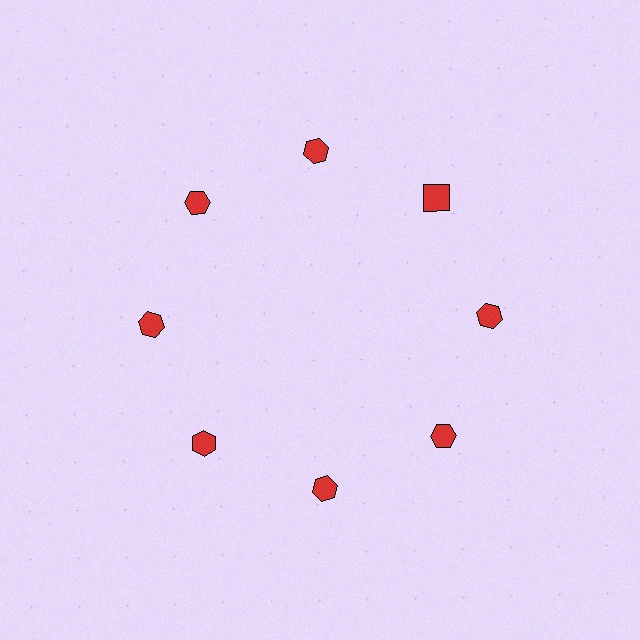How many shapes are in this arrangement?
There are 8 shapes arranged in a ring pattern.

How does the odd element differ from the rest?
It has a different shape: square instead of hexagon.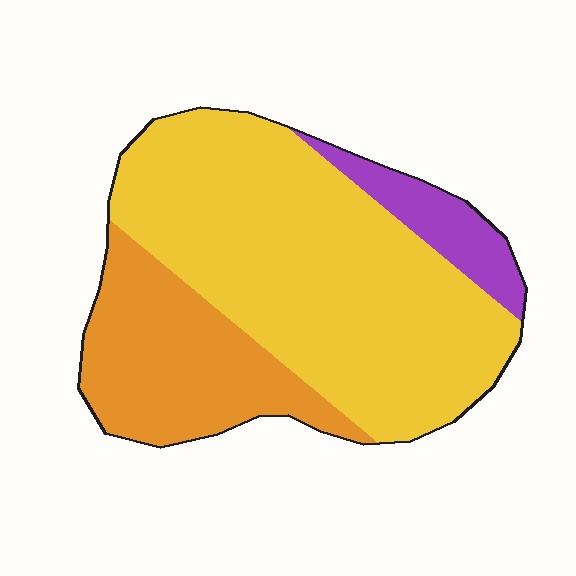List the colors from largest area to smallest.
From largest to smallest: yellow, orange, purple.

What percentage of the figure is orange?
Orange takes up about one quarter (1/4) of the figure.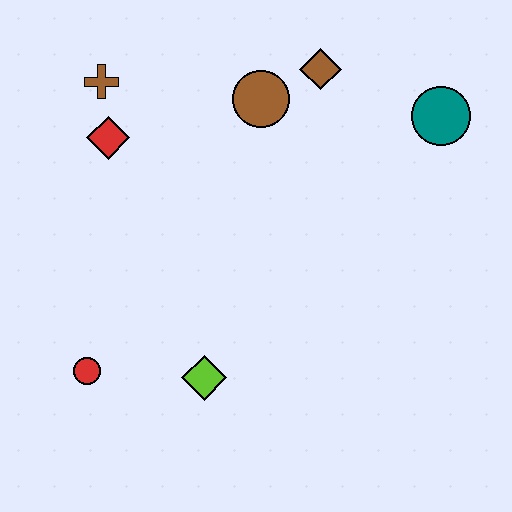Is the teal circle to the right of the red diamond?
Yes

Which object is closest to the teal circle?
The brown diamond is closest to the teal circle.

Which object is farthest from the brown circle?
The red circle is farthest from the brown circle.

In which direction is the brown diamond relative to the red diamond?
The brown diamond is to the right of the red diamond.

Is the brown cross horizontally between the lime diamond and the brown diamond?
No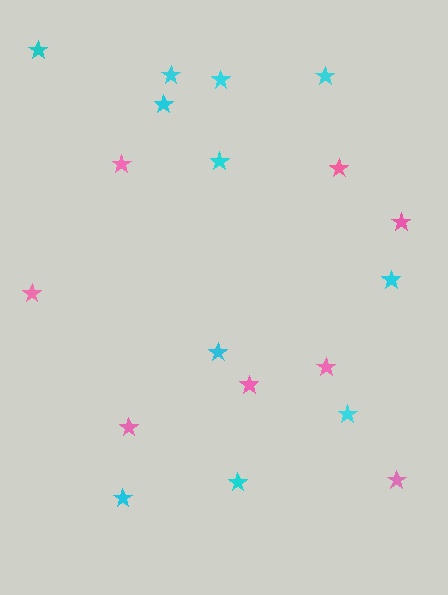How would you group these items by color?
There are 2 groups: one group of cyan stars (11) and one group of pink stars (8).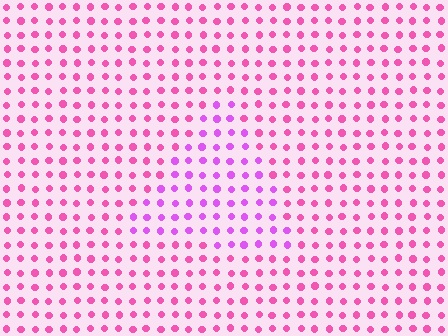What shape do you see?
I see a triangle.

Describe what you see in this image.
The image is filled with small pink elements in a uniform arrangement. A triangle-shaped region is visible where the elements are tinted to a slightly different hue, forming a subtle color boundary.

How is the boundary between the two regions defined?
The boundary is defined purely by a slight shift in hue (about 31 degrees). Spacing, size, and orientation are identical on both sides.